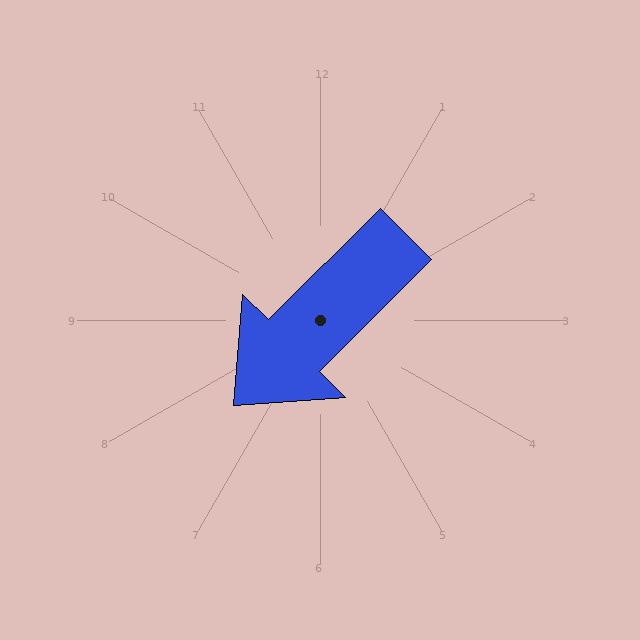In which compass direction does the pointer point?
Southwest.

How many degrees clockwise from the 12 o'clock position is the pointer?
Approximately 225 degrees.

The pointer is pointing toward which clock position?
Roughly 8 o'clock.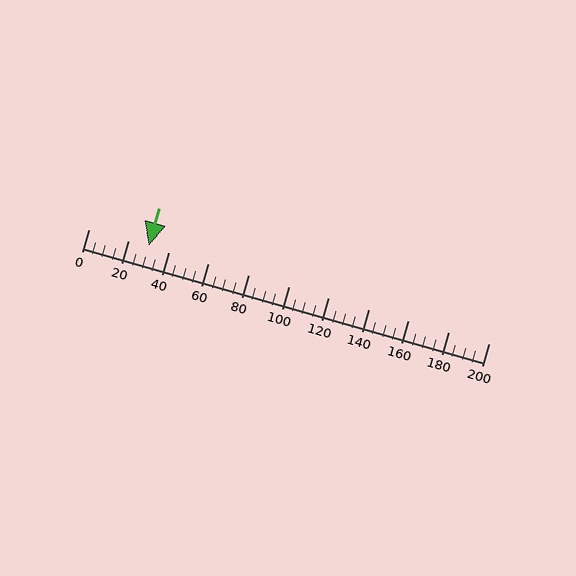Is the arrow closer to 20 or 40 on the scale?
The arrow is closer to 40.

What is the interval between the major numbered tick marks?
The major tick marks are spaced 20 units apart.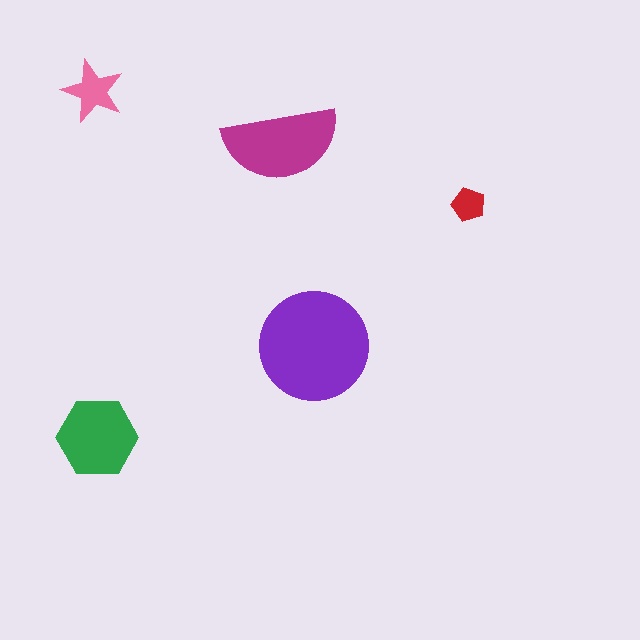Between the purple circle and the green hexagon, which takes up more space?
The purple circle.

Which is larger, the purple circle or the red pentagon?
The purple circle.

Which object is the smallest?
The red pentagon.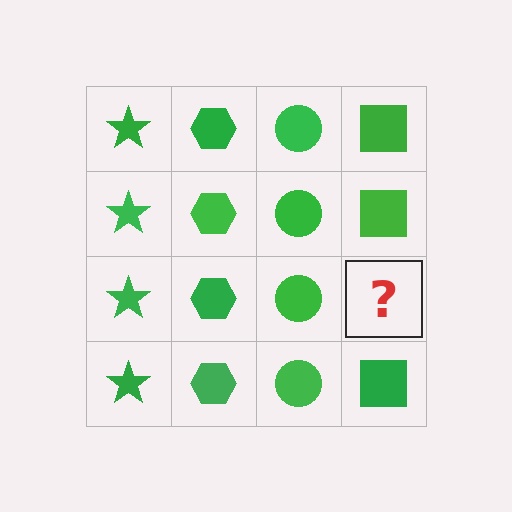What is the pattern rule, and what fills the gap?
The rule is that each column has a consistent shape. The gap should be filled with a green square.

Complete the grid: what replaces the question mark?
The question mark should be replaced with a green square.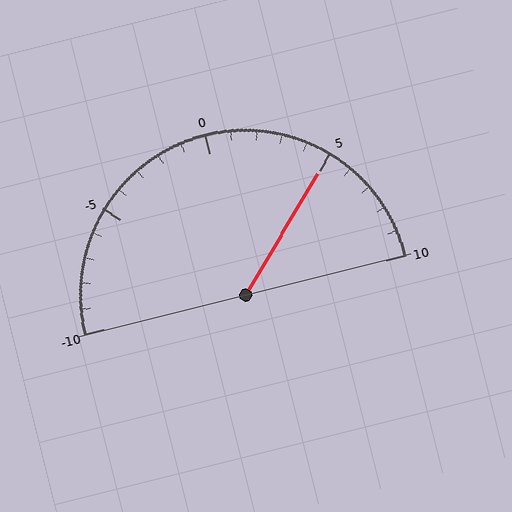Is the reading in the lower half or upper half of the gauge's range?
The reading is in the upper half of the range (-10 to 10).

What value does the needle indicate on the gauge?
The needle indicates approximately 5.